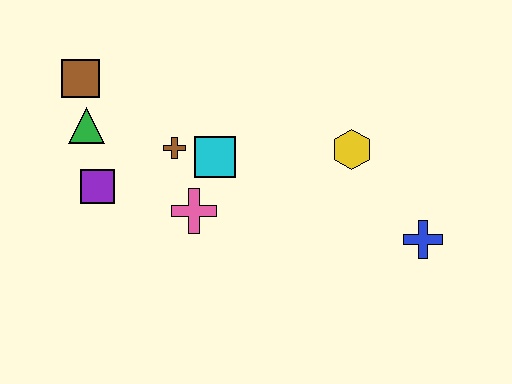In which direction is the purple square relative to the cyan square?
The purple square is to the left of the cyan square.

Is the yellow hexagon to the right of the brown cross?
Yes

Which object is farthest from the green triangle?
The blue cross is farthest from the green triangle.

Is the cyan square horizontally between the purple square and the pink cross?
No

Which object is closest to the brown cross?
The cyan square is closest to the brown cross.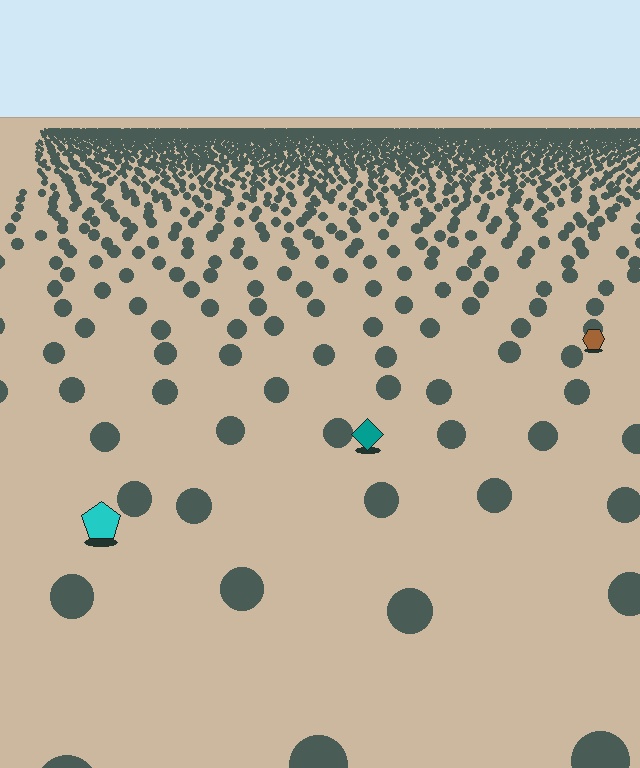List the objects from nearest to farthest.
From nearest to farthest: the cyan pentagon, the teal diamond, the brown hexagon.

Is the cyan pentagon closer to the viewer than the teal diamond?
Yes. The cyan pentagon is closer — you can tell from the texture gradient: the ground texture is coarser near it.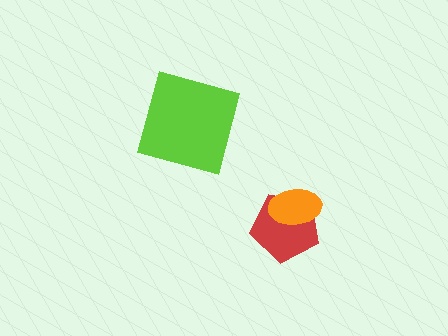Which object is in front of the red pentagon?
The orange ellipse is in front of the red pentagon.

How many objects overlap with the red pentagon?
1 object overlaps with the red pentagon.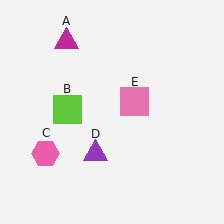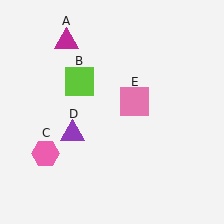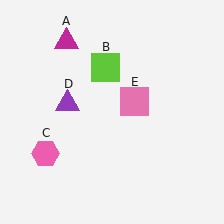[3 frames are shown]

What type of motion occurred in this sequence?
The lime square (object B), purple triangle (object D) rotated clockwise around the center of the scene.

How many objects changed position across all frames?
2 objects changed position: lime square (object B), purple triangle (object D).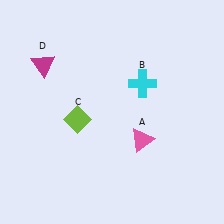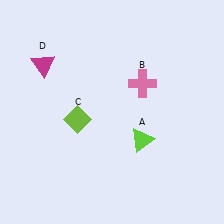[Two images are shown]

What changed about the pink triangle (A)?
In Image 1, A is pink. In Image 2, it changed to lime.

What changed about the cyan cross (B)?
In Image 1, B is cyan. In Image 2, it changed to pink.